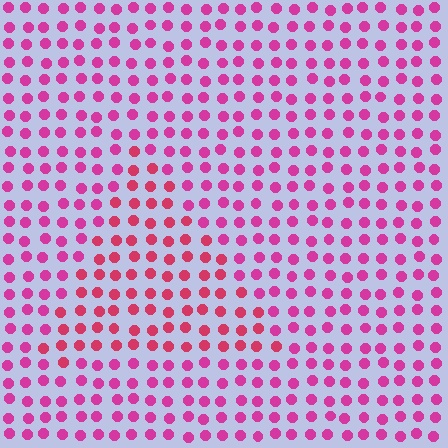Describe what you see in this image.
The image is filled with small magenta elements in a uniform arrangement. A triangle-shaped region is visible where the elements are tinted to a slightly different hue, forming a subtle color boundary.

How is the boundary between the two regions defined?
The boundary is defined purely by a slight shift in hue (about 23 degrees). Spacing, size, and orientation are identical on both sides.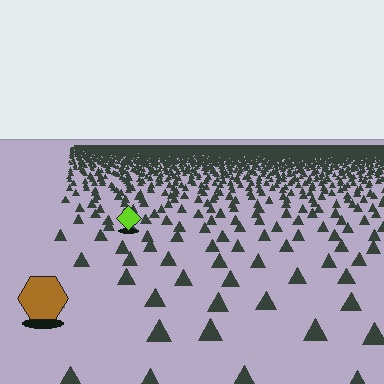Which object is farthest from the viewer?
The lime diamond is farthest from the viewer. It appears smaller and the ground texture around it is denser.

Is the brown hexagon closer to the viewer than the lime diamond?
Yes. The brown hexagon is closer — you can tell from the texture gradient: the ground texture is coarser near it.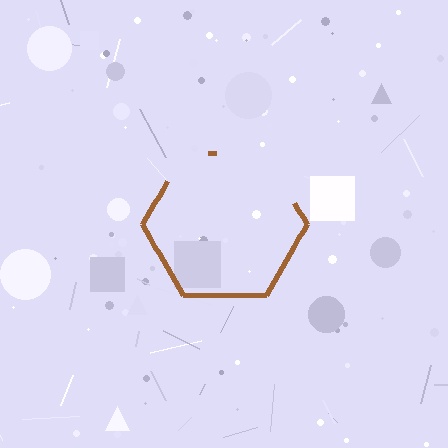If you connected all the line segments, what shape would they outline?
They would outline a hexagon.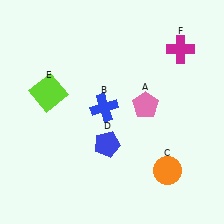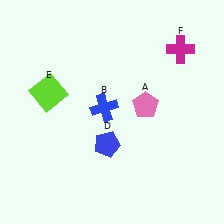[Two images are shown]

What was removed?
The orange circle (C) was removed in Image 2.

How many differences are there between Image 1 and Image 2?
There is 1 difference between the two images.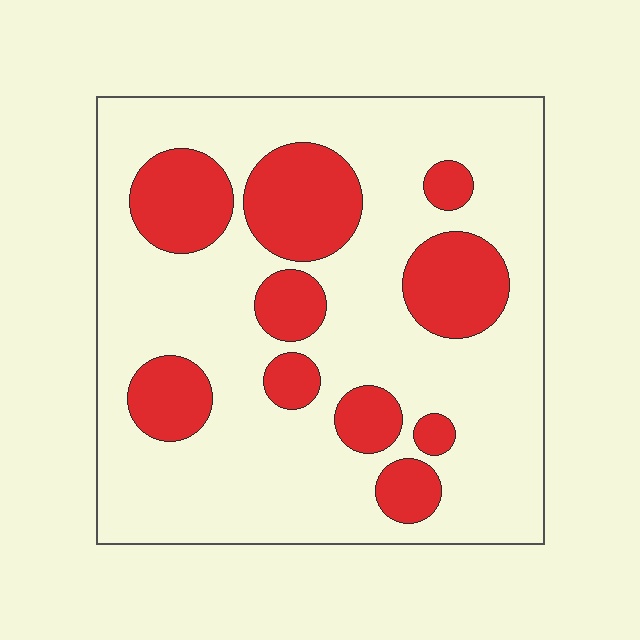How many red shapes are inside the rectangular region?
10.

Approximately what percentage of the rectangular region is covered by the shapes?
Approximately 25%.